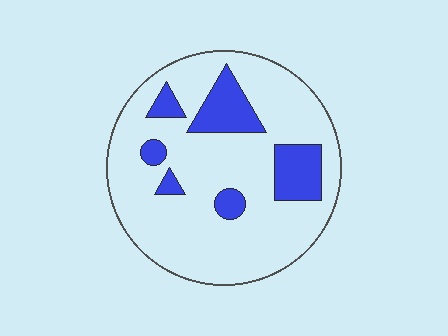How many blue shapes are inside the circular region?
6.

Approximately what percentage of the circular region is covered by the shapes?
Approximately 20%.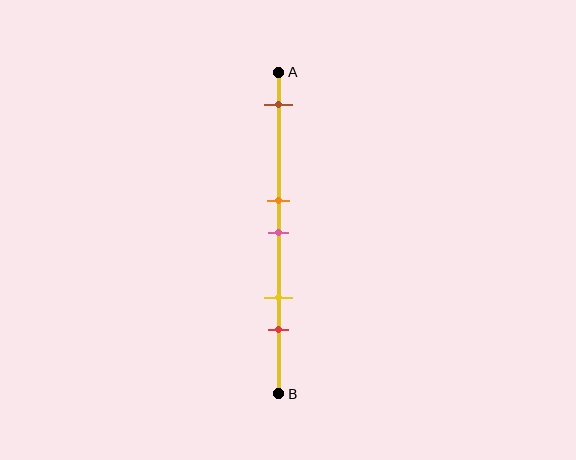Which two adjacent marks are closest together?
The orange and pink marks are the closest adjacent pair.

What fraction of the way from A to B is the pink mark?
The pink mark is approximately 50% (0.5) of the way from A to B.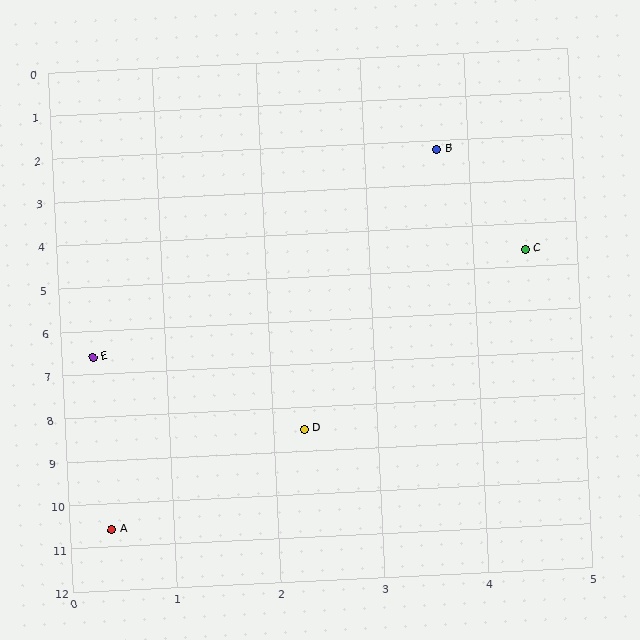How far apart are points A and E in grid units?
Points A and E are about 4.0 grid units apart.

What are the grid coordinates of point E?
Point E is at approximately (0.3, 6.6).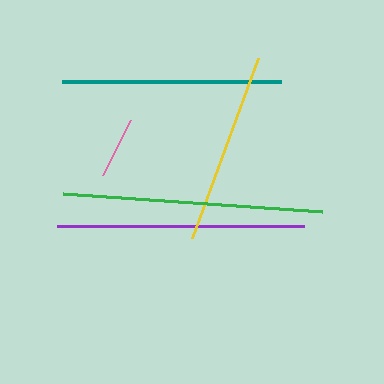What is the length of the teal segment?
The teal segment is approximately 219 pixels long.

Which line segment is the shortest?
The pink line is the shortest at approximately 62 pixels.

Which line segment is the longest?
The green line is the longest at approximately 260 pixels.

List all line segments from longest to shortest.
From longest to shortest: green, purple, teal, yellow, pink.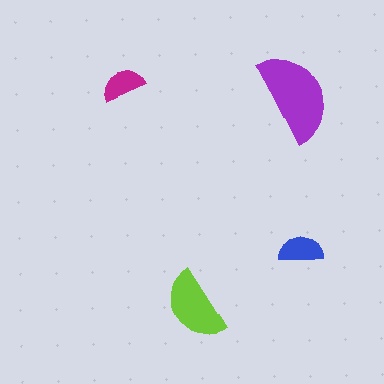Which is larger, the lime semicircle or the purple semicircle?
The purple one.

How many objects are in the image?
There are 4 objects in the image.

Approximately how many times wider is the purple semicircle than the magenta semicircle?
About 2 times wider.